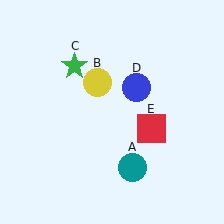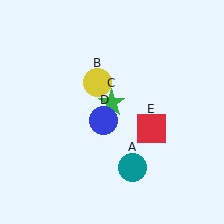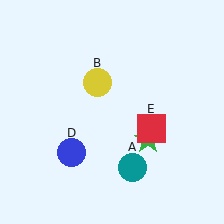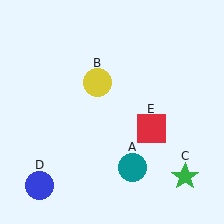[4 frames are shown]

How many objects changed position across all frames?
2 objects changed position: green star (object C), blue circle (object D).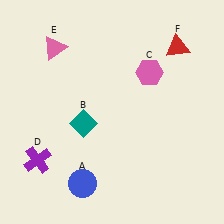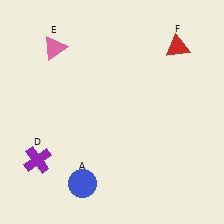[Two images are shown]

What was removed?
The pink hexagon (C), the teal diamond (B) were removed in Image 2.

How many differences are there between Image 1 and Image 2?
There are 2 differences between the two images.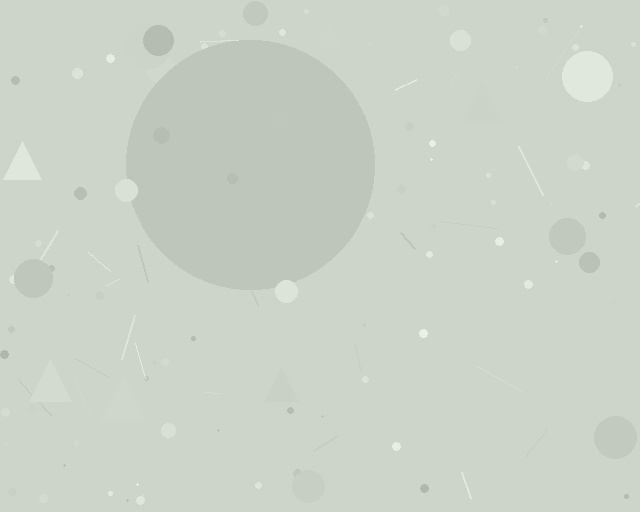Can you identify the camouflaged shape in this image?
The camouflaged shape is a circle.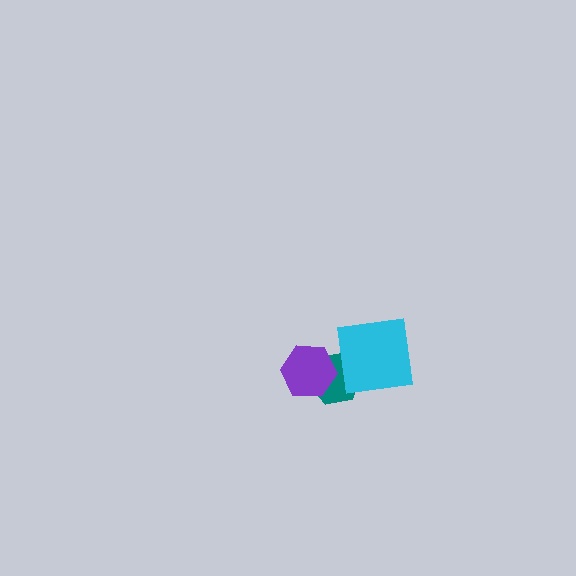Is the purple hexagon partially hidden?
No, no other shape covers it.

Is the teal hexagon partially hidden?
Yes, it is partially covered by another shape.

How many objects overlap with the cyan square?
1 object overlaps with the cyan square.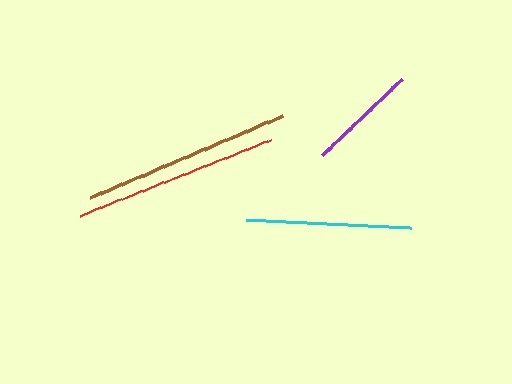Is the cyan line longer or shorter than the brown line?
The brown line is longer than the cyan line.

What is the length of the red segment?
The red segment is approximately 205 pixels long.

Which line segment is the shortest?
The purple line is the shortest at approximately 110 pixels.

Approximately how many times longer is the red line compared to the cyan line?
The red line is approximately 1.2 times the length of the cyan line.